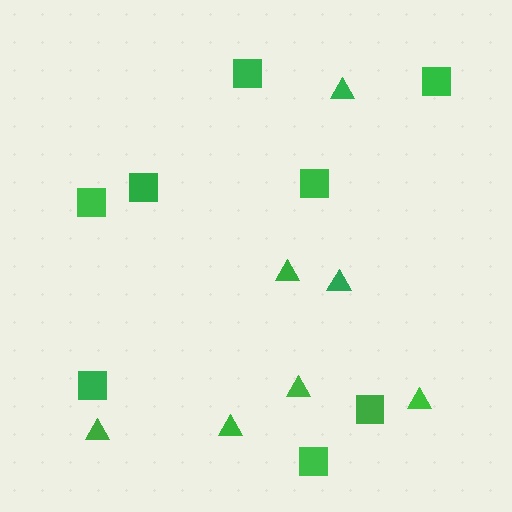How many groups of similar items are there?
There are 2 groups: one group of triangles (7) and one group of squares (8).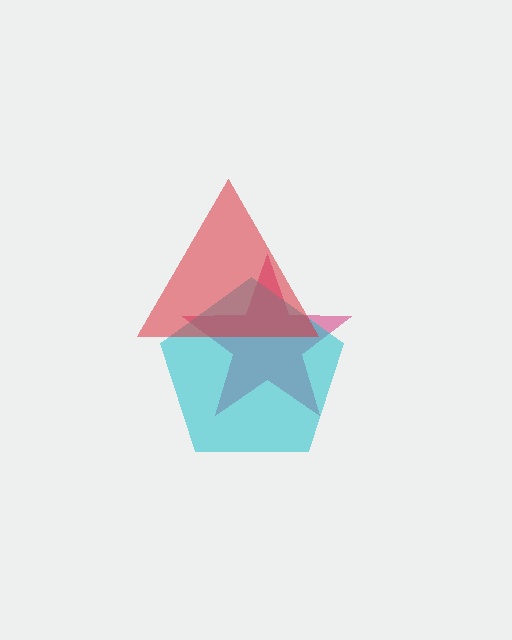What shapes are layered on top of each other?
The layered shapes are: a pink star, a cyan pentagon, a red triangle.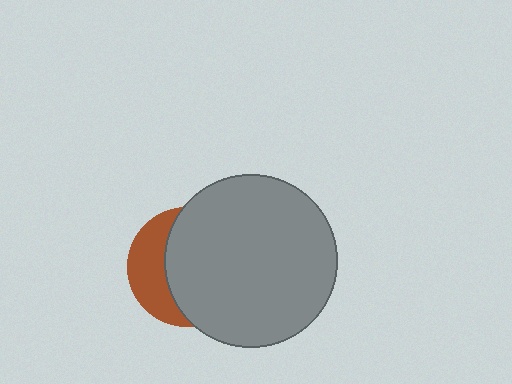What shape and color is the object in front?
The object in front is a gray circle.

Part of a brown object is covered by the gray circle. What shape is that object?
It is a circle.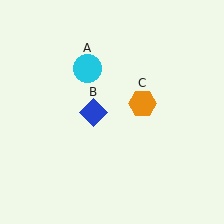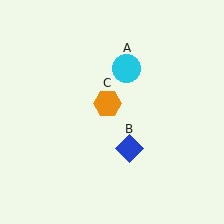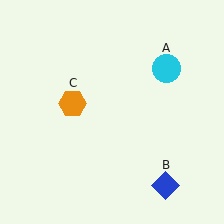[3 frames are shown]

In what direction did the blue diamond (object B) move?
The blue diamond (object B) moved down and to the right.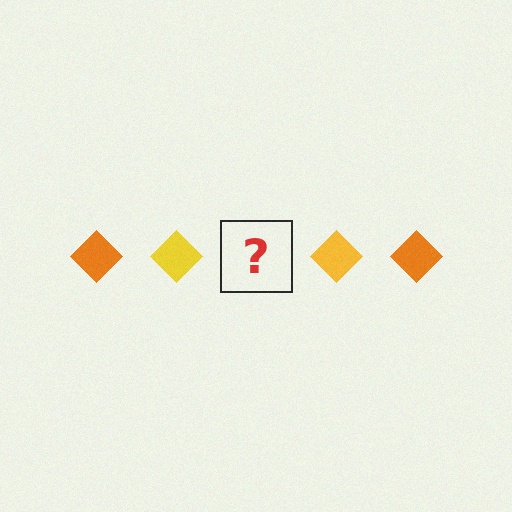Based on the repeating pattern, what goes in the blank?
The blank should be an orange diamond.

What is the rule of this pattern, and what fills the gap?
The rule is that the pattern cycles through orange, yellow diamonds. The gap should be filled with an orange diamond.